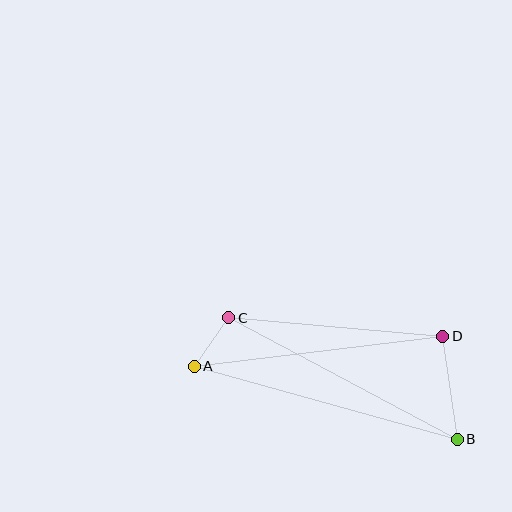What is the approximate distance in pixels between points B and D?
The distance between B and D is approximately 104 pixels.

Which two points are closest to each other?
Points A and C are closest to each other.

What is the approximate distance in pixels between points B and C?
The distance between B and C is approximately 259 pixels.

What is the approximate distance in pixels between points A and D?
The distance between A and D is approximately 251 pixels.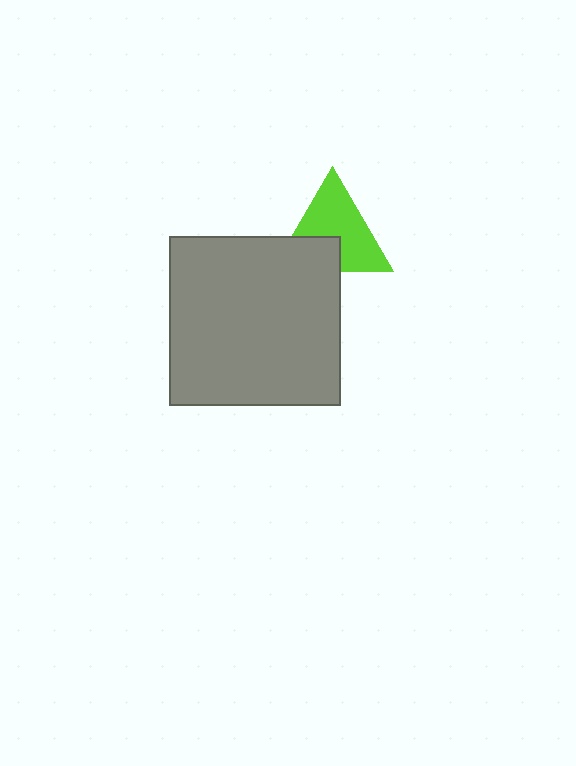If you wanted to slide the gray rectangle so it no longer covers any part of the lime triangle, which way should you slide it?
Slide it down — that is the most direct way to separate the two shapes.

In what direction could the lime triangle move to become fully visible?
The lime triangle could move up. That would shift it out from behind the gray rectangle entirely.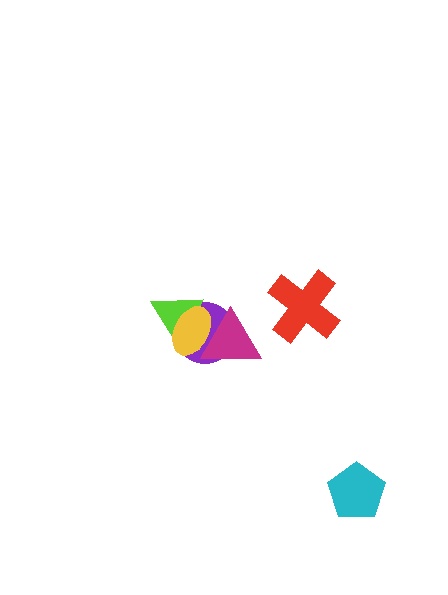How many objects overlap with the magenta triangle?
2 objects overlap with the magenta triangle.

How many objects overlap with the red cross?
0 objects overlap with the red cross.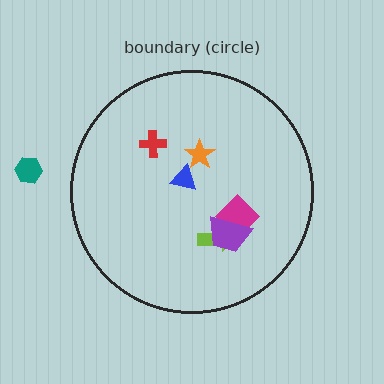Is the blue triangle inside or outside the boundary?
Inside.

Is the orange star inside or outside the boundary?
Inside.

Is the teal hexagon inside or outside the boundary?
Outside.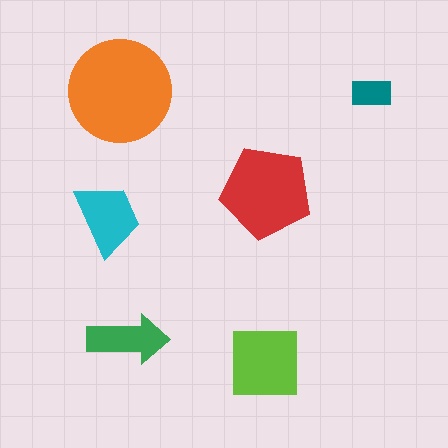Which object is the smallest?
The teal rectangle.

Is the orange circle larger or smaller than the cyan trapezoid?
Larger.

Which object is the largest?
The orange circle.